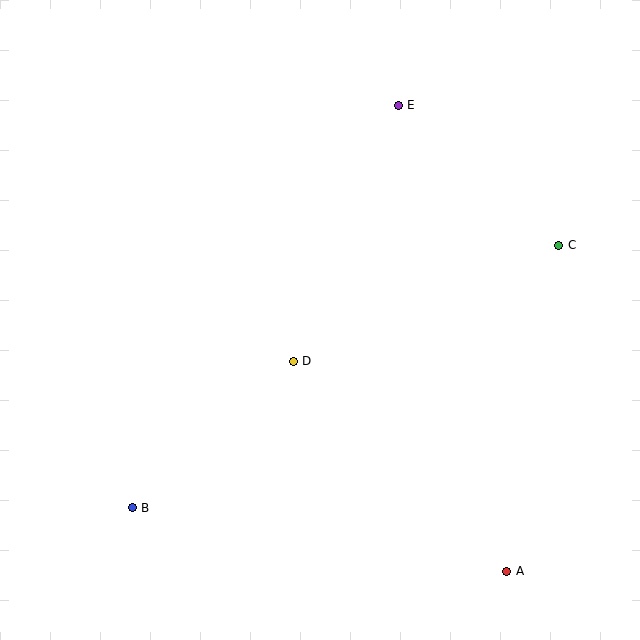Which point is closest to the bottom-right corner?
Point A is closest to the bottom-right corner.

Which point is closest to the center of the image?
Point D at (293, 361) is closest to the center.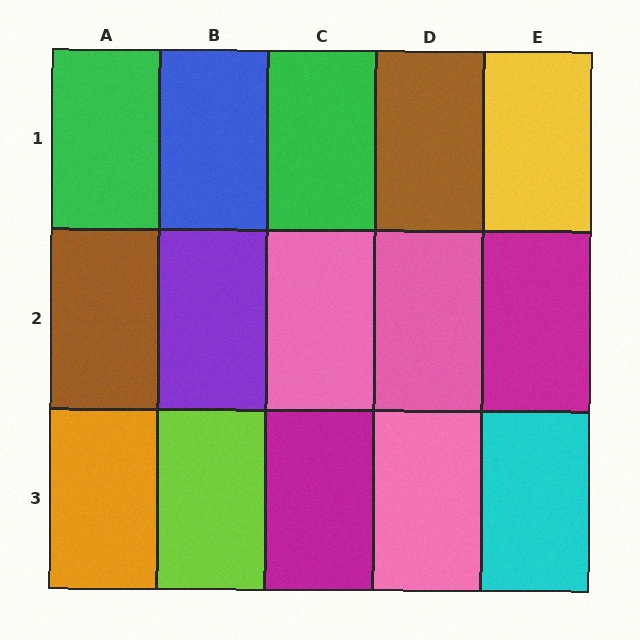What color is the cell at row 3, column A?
Orange.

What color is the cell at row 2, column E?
Magenta.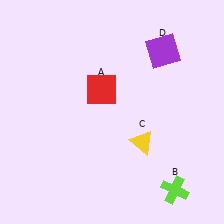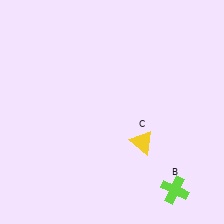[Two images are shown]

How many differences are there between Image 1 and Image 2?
There are 2 differences between the two images.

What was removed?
The purple square (D), the red square (A) were removed in Image 2.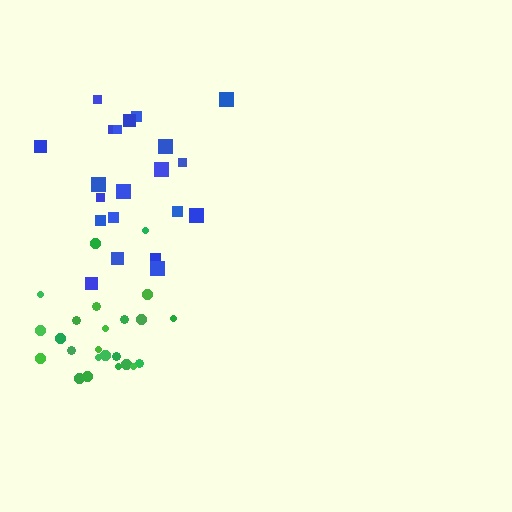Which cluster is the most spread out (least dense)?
Blue.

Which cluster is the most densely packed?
Green.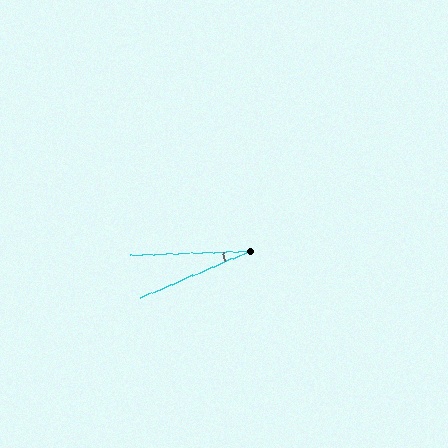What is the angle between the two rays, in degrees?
Approximately 21 degrees.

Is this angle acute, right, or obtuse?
It is acute.